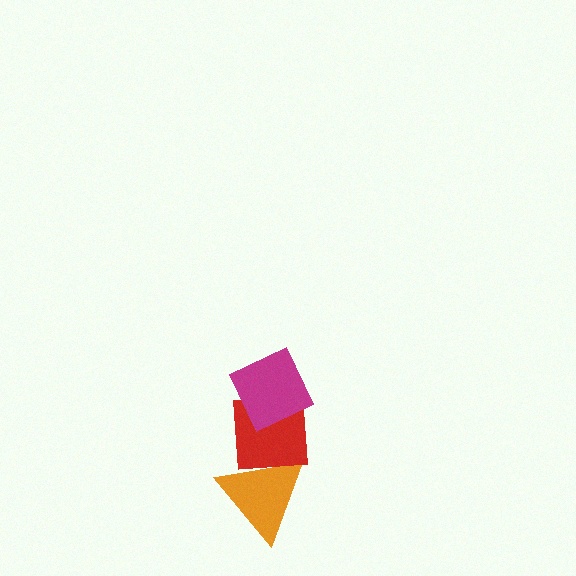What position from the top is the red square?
The red square is 2nd from the top.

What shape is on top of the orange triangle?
The red square is on top of the orange triangle.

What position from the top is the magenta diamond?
The magenta diamond is 1st from the top.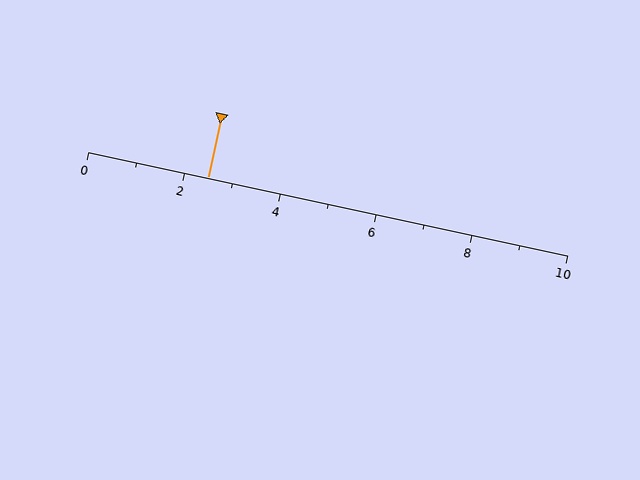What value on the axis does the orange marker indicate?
The marker indicates approximately 2.5.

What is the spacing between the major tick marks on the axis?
The major ticks are spaced 2 apart.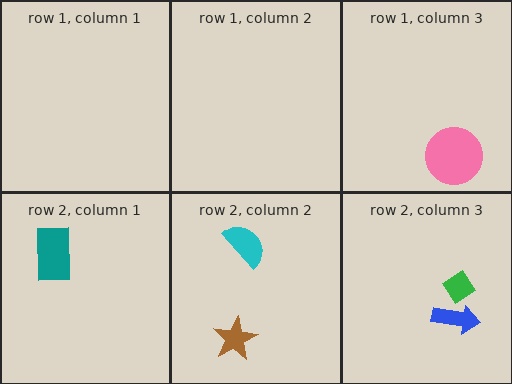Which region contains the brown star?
The row 2, column 2 region.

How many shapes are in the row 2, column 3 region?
2.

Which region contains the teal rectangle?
The row 2, column 1 region.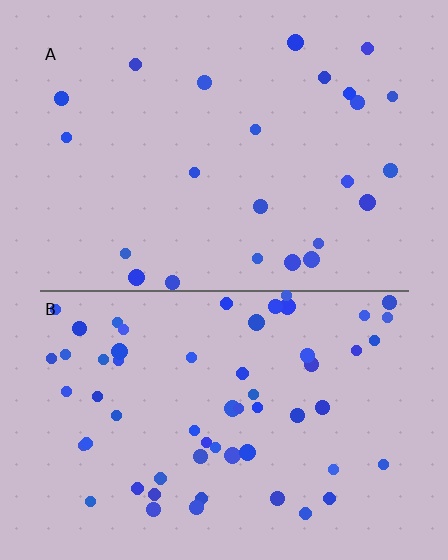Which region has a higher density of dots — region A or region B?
B (the bottom).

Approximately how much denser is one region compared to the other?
Approximately 2.5× — region B over region A.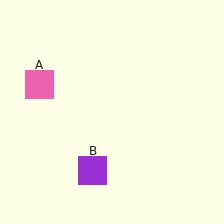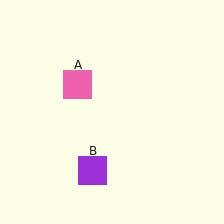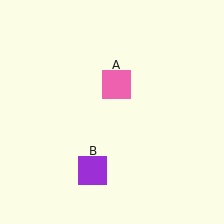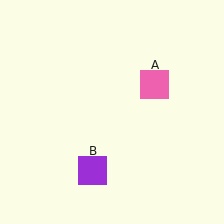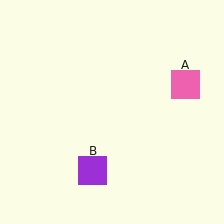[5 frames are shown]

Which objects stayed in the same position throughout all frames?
Purple square (object B) remained stationary.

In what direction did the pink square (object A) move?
The pink square (object A) moved right.